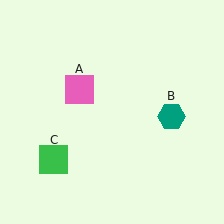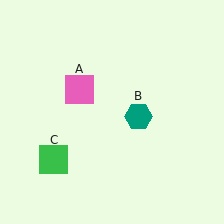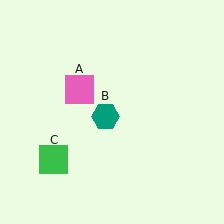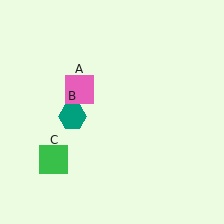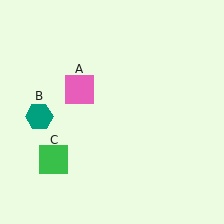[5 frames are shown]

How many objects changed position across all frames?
1 object changed position: teal hexagon (object B).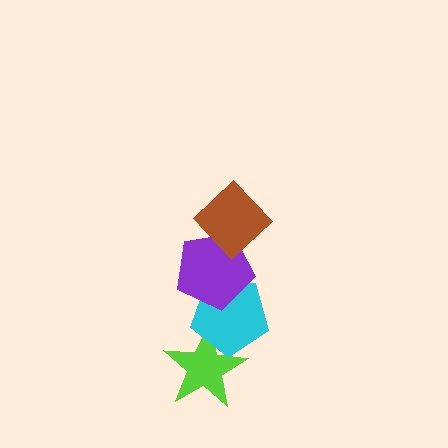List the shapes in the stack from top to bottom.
From top to bottom: the brown diamond, the purple pentagon, the cyan pentagon, the lime star.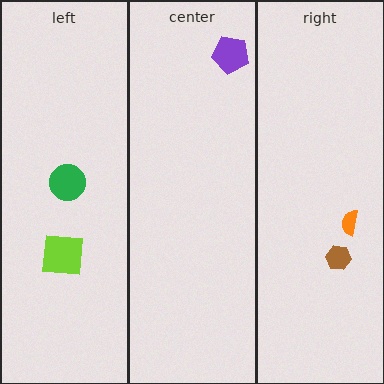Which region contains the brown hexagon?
The right region.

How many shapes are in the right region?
2.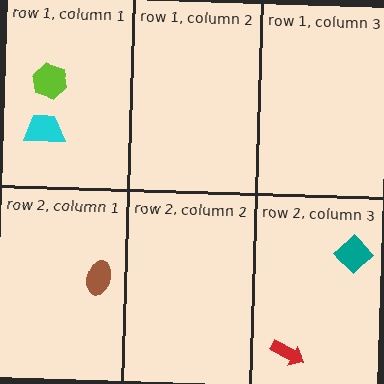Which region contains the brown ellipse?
The row 2, column 1 region.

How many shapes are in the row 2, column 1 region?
1.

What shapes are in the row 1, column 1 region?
The cyan trapezoid, the lime hexagon.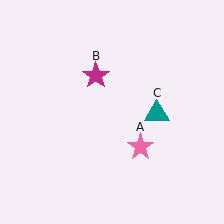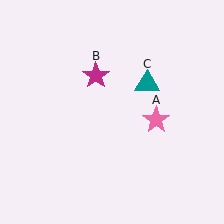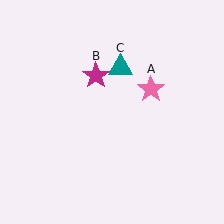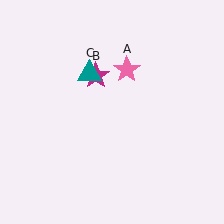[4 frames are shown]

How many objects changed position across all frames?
2 objects changed position: pink star (object A), teal triangle (object C).